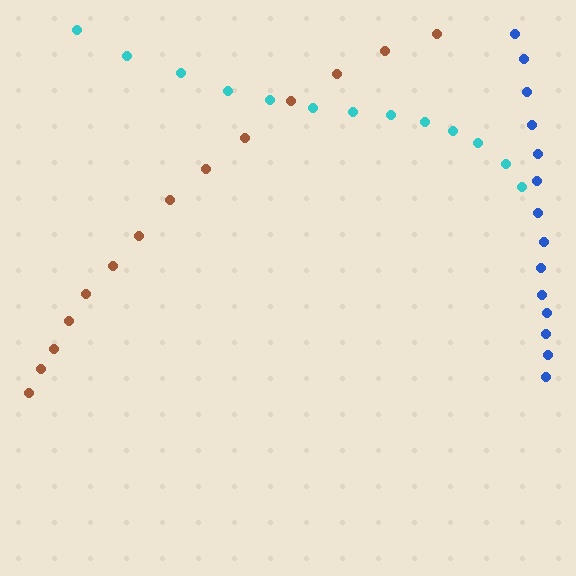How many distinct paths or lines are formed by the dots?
There are 3 distinct paths.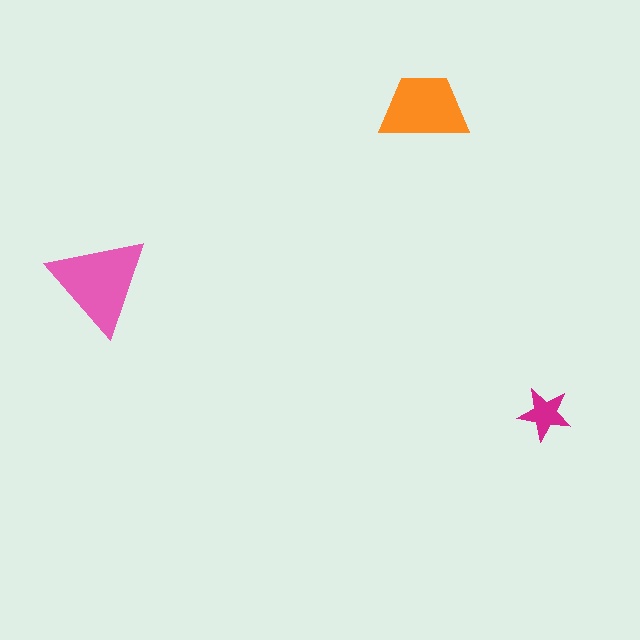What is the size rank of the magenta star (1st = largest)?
3rd.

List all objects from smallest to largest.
The magenta star, the orange trapezoid, the pink triangle.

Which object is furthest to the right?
The magenta star is rightmost.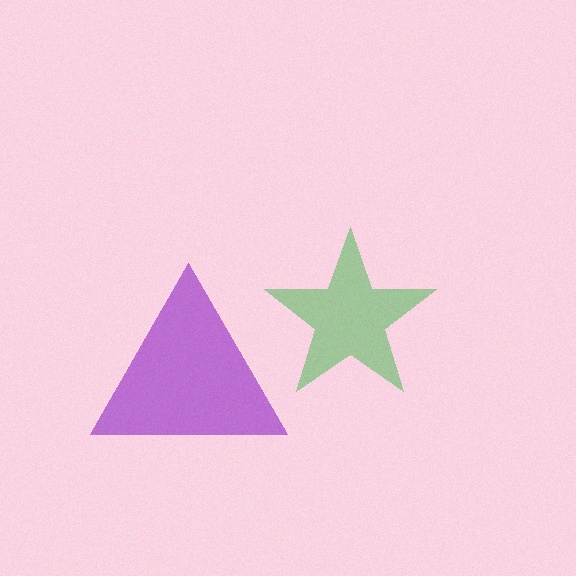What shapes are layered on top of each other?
The layered shapes are: a green star, a purple triangle.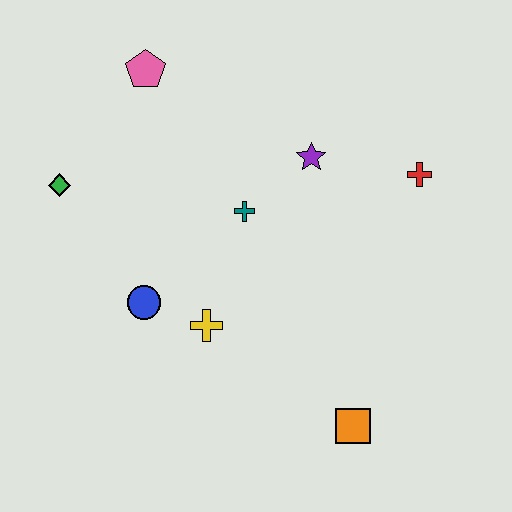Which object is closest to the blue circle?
The yellow cross is closest to the blue circle.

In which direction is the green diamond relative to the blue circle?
The green diamond is above the blue circle.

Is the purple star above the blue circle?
Yes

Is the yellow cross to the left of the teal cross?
Yes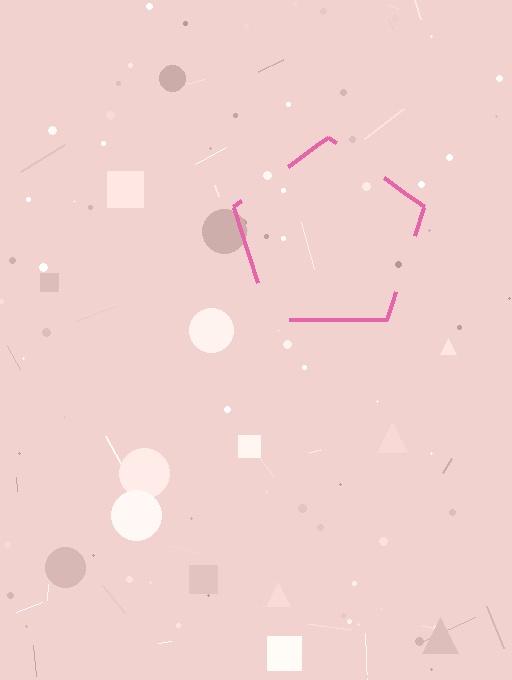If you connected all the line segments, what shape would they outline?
They would outline a pentagon.